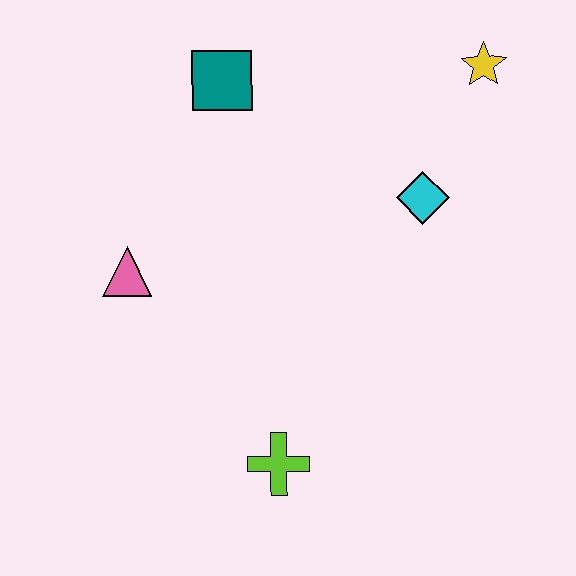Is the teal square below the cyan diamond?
No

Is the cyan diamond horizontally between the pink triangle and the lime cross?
No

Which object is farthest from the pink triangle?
The yellow star is farthest from the pink triangle.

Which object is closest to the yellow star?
The cyan diamond is closest to the yellow star.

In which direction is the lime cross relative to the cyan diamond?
The lime cross is below the cyan diamond.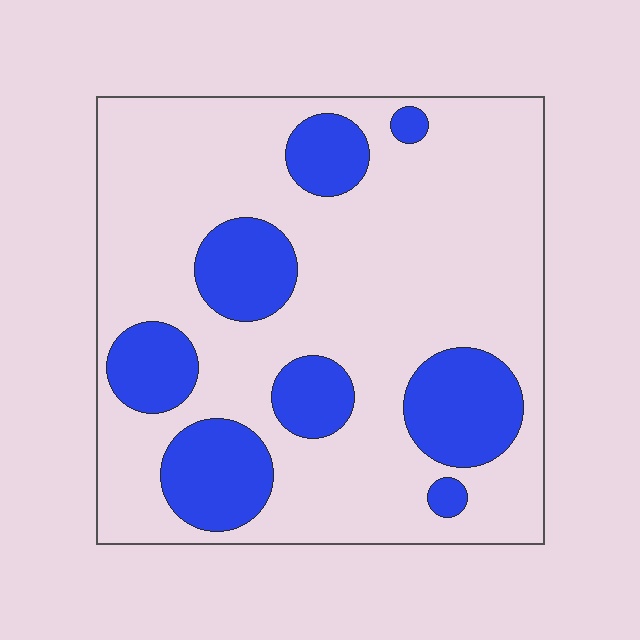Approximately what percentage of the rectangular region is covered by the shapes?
Approximately 25%.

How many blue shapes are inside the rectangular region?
8.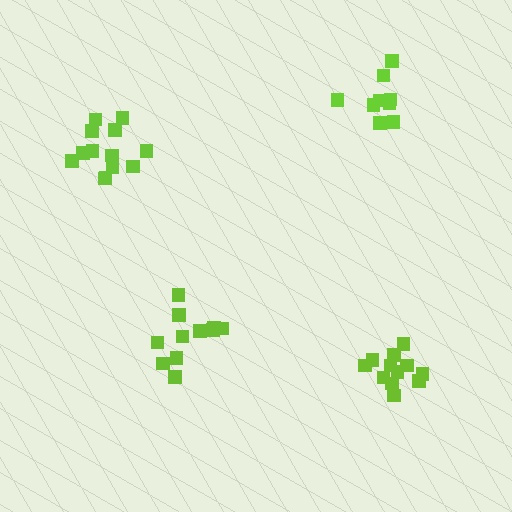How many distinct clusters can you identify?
There are 4 distinct clusters.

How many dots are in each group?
Group 1: 11 dots, Group 2: 12 dots, Group 3: 13 dots, Group 4: 9 dots (45 total).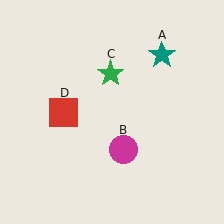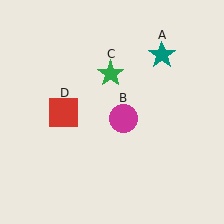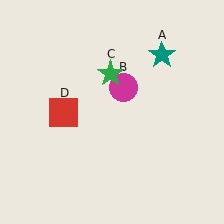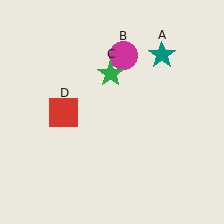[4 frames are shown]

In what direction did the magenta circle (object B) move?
The magenta circle (object B) moved up.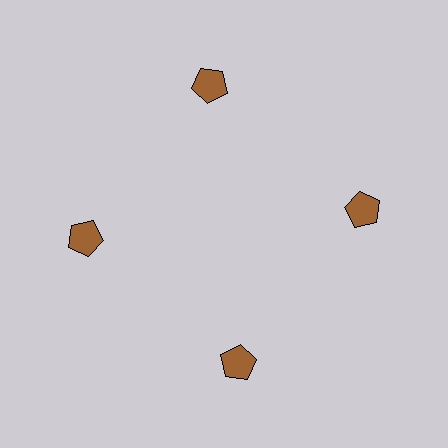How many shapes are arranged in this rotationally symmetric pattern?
There are 4 shapes, arranged in 4 groups of 1.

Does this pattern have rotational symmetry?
Yes, this pattern has 4-fold rotational symmetry. It looks the same after rotating 90 degrees around the center.